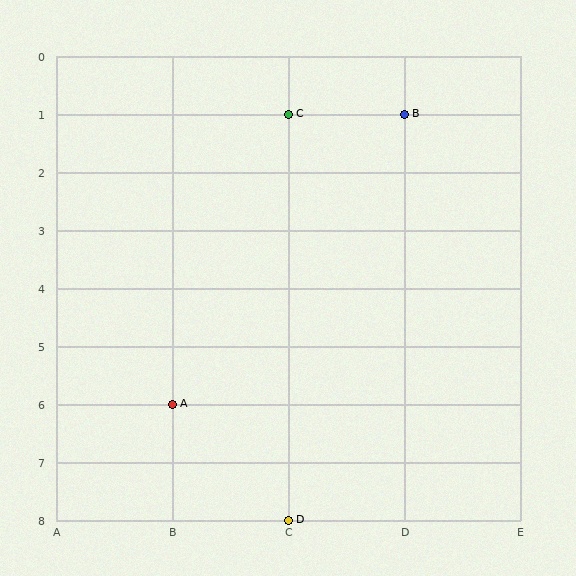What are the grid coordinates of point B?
Point B is at grid coordinates (D, 1).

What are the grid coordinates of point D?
Point D is at grid coordinates (C, 8).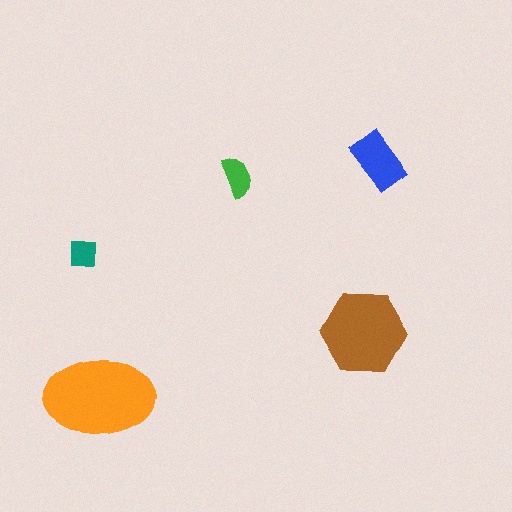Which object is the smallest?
The teal square.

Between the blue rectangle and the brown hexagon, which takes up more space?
The brown hexagon.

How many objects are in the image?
There are 5 objects in the image.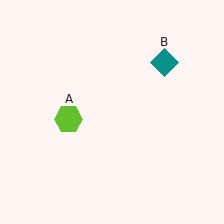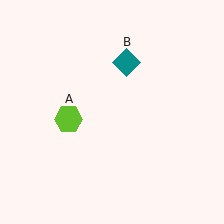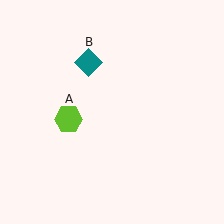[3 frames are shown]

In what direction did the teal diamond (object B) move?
The teal diamond (object B) moved left.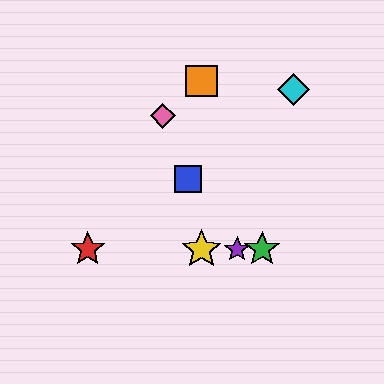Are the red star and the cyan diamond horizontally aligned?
No, the red star is at y≈249 and the cyan diamond is at y≈90.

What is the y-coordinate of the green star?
The green star is at y≈249.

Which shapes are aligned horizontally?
The red star, the green star, the yellow star, the purple star are aligned horizontally.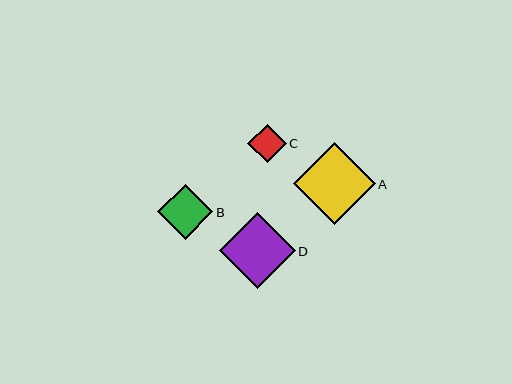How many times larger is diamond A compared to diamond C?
Diamond A is approximately 2.1 times the size of diamond C.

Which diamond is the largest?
Diamond A is the largest with a size of approximately 81 pixels.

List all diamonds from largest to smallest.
From largest to smallest: A, D, B, C.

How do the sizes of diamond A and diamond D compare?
Diamond A and diamond D are approximately the same size.